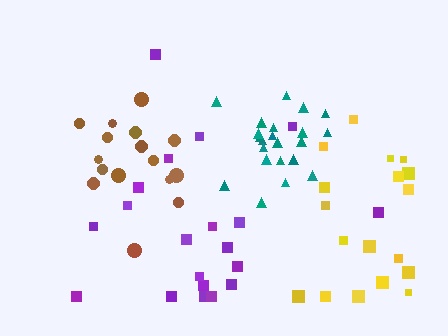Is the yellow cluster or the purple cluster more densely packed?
Yellow.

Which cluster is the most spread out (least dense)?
Purple.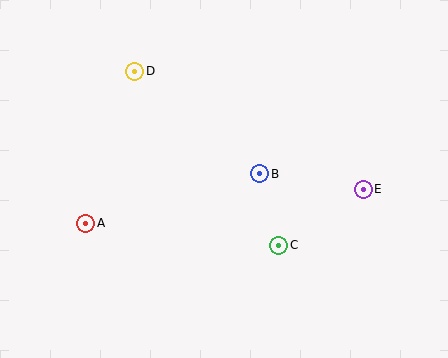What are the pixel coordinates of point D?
Point D is at (135, 71).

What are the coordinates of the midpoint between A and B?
The midpoint between A and B is at (173, 198).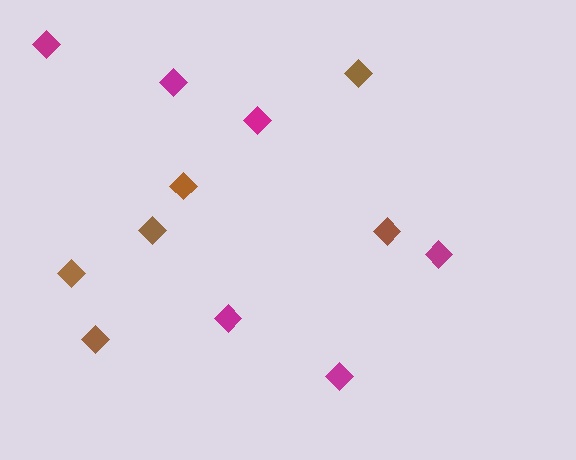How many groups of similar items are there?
There are 2 groups: one group of magenta diamonds (6) and one group of brown diamonds (6).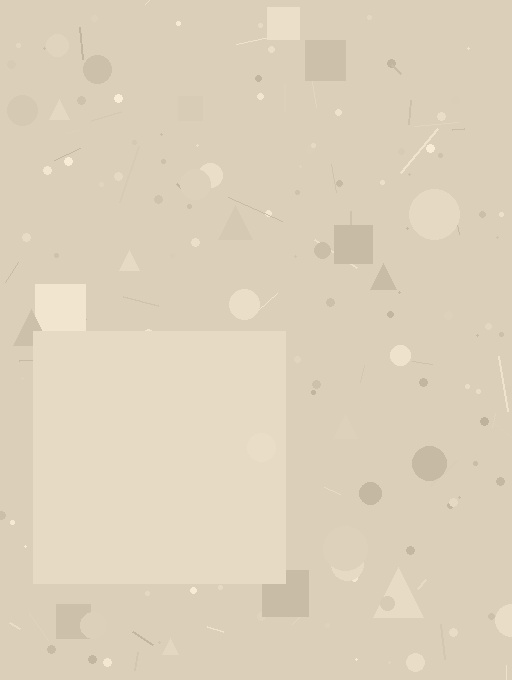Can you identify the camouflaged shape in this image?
The camouflaged shape is a square.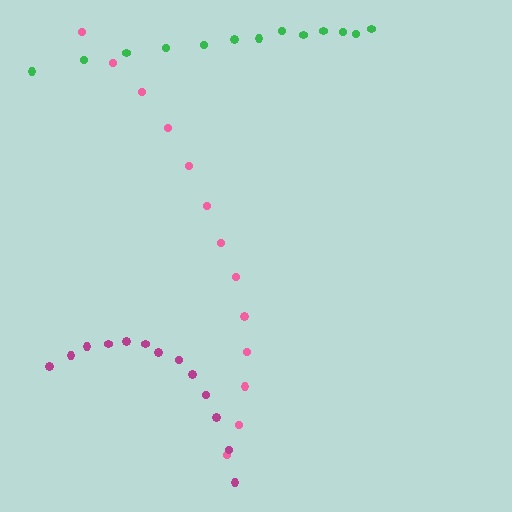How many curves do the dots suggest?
There are 3 distinct paths.